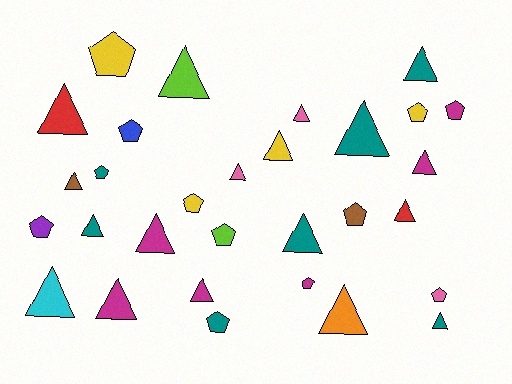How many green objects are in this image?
There are no green objects.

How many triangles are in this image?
There are 18 triangles.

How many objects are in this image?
There are 30 objects.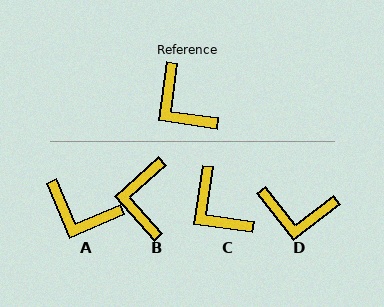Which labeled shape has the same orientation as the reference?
C.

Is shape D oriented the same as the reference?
No, it is off by about 46 degrees.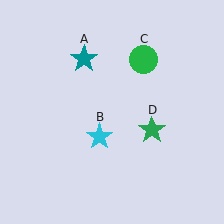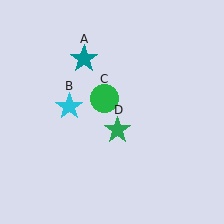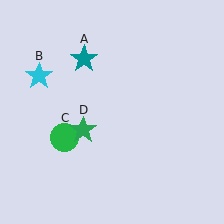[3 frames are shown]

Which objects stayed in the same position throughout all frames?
Teal star (object A) remained stationary.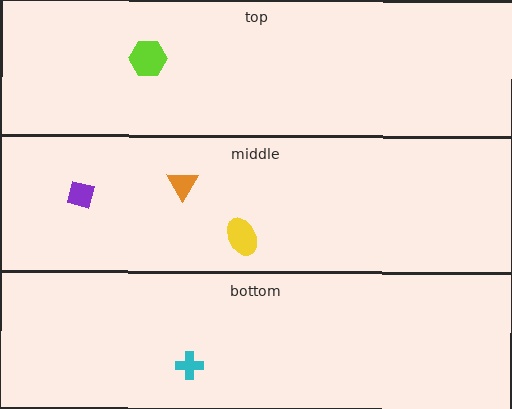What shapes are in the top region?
The lime hexagon.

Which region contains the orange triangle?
The middle region.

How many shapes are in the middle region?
3.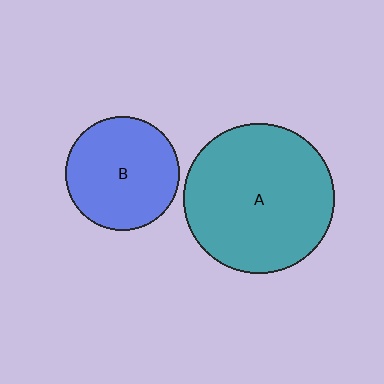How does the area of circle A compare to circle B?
Approximately 1.7 times.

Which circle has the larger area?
Circle A (teal).